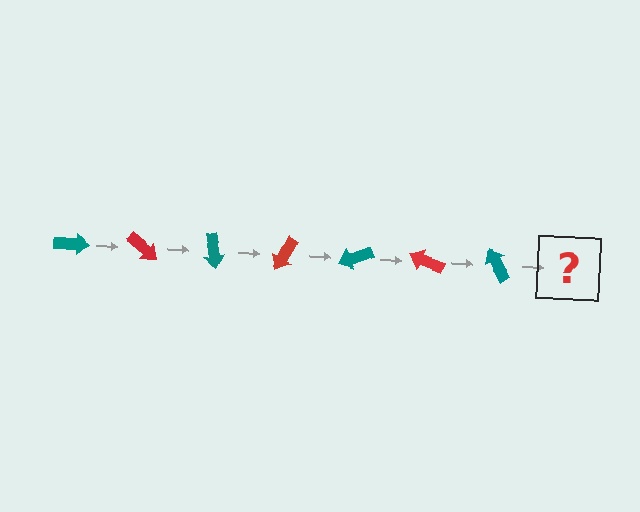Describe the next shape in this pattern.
It should be a red arrow, rotated 280 degrees from the start.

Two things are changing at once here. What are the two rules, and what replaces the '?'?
The two rules are that it rotates 40 degrees each step and the color cycles through teal and red. The '?' should be a red arrow, rotated 280 degrees from the start.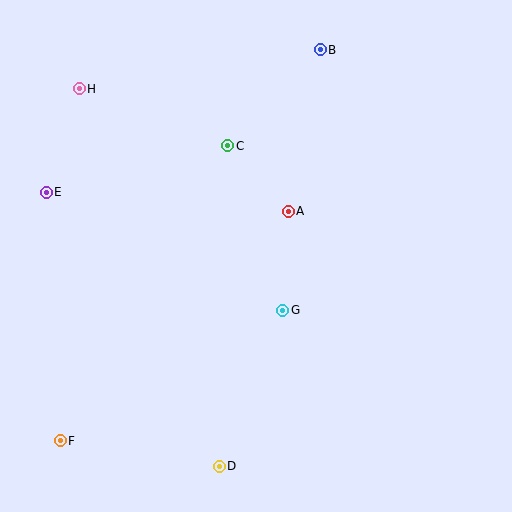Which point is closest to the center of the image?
Point A at (288, 211) is closest to the center.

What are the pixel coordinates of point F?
Point F is at (60, 441).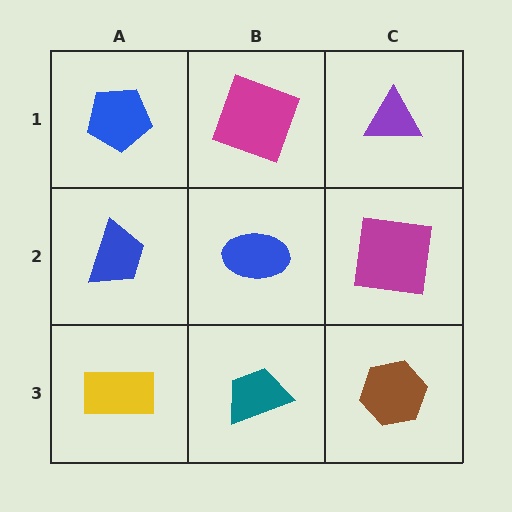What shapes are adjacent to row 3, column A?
A blue trapezoid (row 2, column A), a teal trapezoid (row 3, column B).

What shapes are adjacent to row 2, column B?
A magenta square (row 1, column B), a teal trapezoid (row 3, column B), a blue trapezoid (row 2, column A), a magenta square (row 2, column C).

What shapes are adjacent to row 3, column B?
A blue ellipse (row 2, column B), a yellow rectangle (row 3, column A), a brown hexagon (row 3, column C).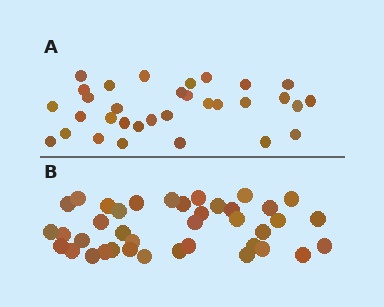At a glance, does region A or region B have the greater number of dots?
Region B (the bottom region) has more dots.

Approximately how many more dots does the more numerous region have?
Region B has roughly 8 or so more dots than region A.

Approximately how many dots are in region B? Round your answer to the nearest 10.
About 40 dots. (The exact count is 39, which rounds to 40.)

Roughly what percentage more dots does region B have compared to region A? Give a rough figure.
About 20% more.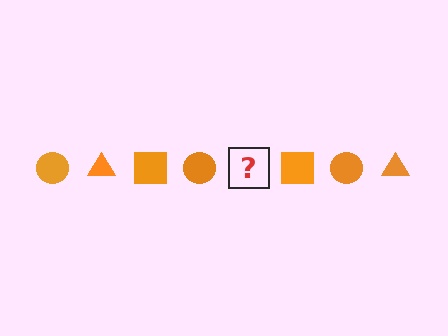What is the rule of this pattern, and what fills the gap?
The rule is that the pattern cycles through circle, triangle, square shapes in orange. The gap should be filled with an orange triangle.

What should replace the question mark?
The question mark should be replaced with an orange triangle.